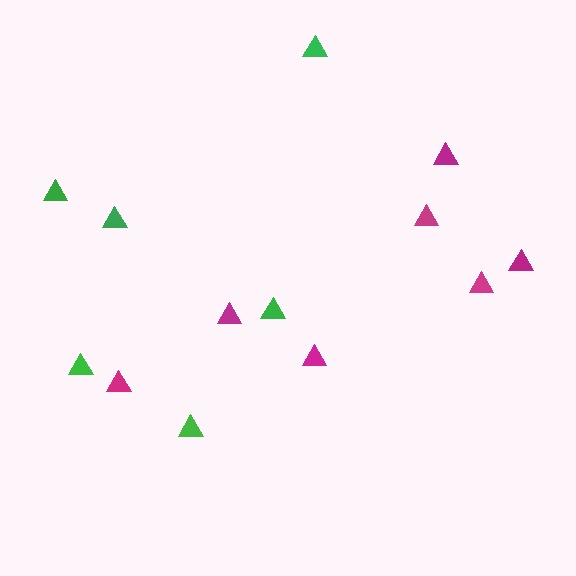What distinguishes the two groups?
There are 2 groups: one group of green triangles (6) and one group of magenta triangles (7).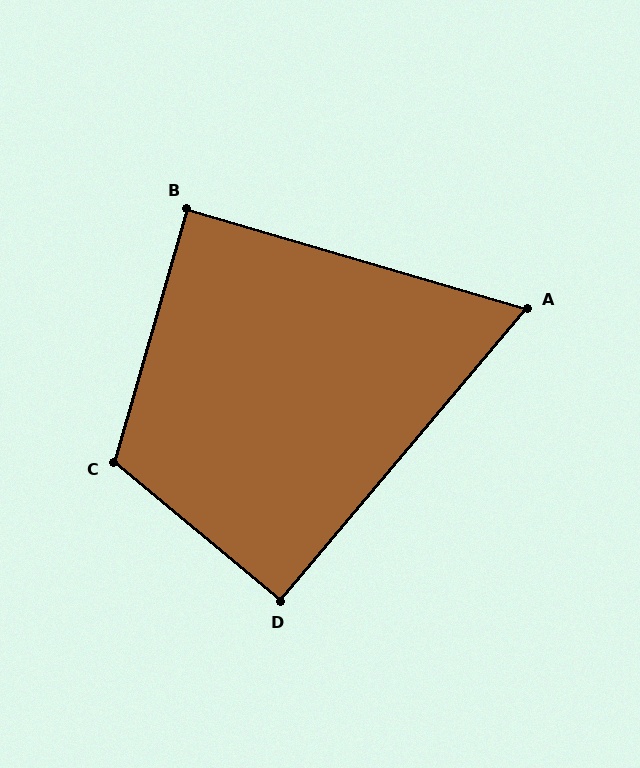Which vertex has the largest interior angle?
C, at approximately 114 degrees.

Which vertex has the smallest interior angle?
A, at approximately 66 degrees.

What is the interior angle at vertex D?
Approximately 90 degrees (approximately right).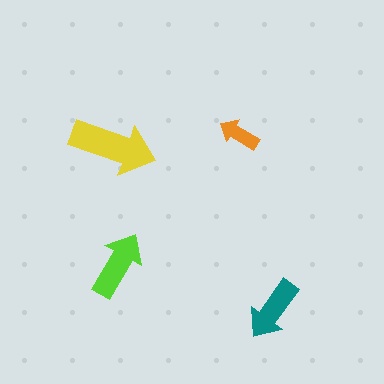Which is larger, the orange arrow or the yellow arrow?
The yellow one.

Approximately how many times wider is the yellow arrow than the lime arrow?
About 1.5 times wider.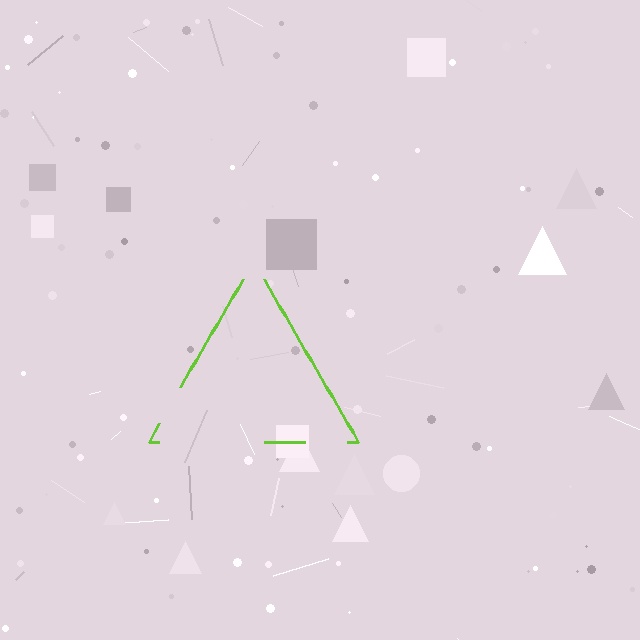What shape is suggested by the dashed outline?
The dashed outline suggests a triangle.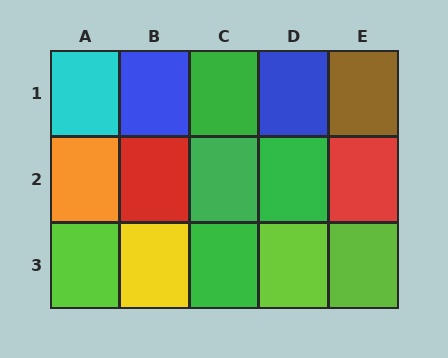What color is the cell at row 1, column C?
Green.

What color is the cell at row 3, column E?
Lime.